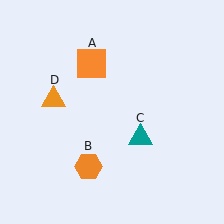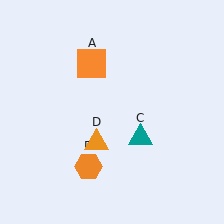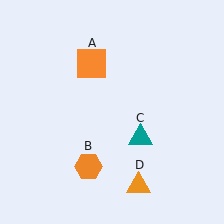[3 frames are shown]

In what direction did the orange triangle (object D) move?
The orange triangle (object D) moved down and to the right.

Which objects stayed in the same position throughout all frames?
Orange square (object A) and orange hexagon (object B) and teal triangle (object C) remained stationary.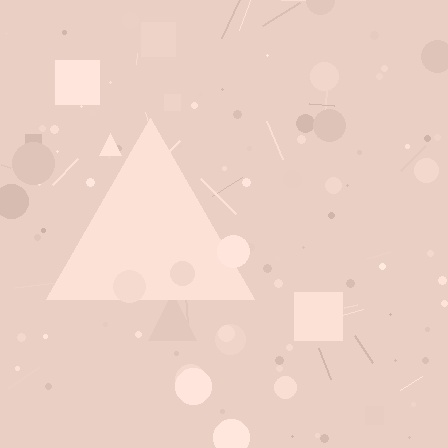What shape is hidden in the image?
A triangle is hidden in the image.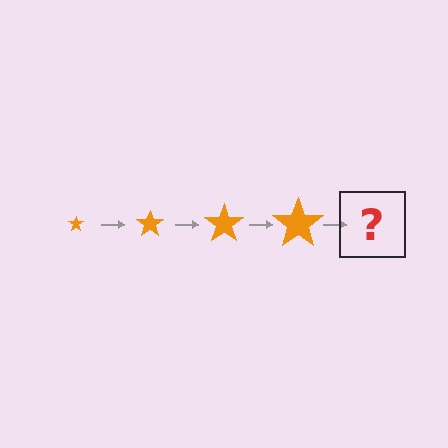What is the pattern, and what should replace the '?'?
The pattern is that the star gets progressively larger each step. The '?' should be an orange star, larger than the previous one.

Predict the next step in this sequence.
The next step is an orange star, larger than the previous one.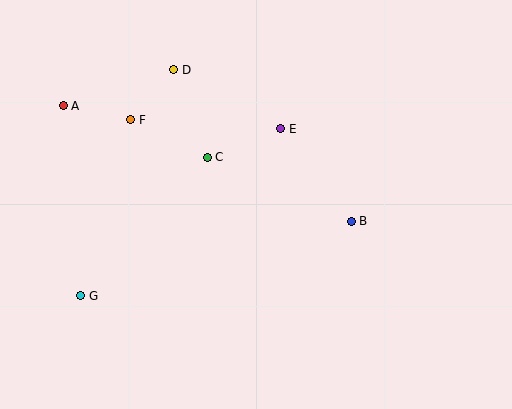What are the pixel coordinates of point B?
Point B is at (351, 221).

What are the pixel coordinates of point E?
Point E is at (281, 129).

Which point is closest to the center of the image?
Point C at (207, 157) is closest to the center.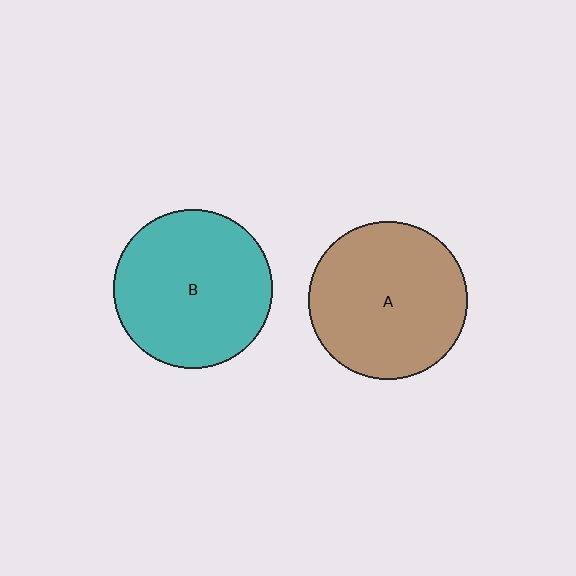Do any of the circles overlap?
No, none of the circles overlap.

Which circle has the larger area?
Circle B (teal).